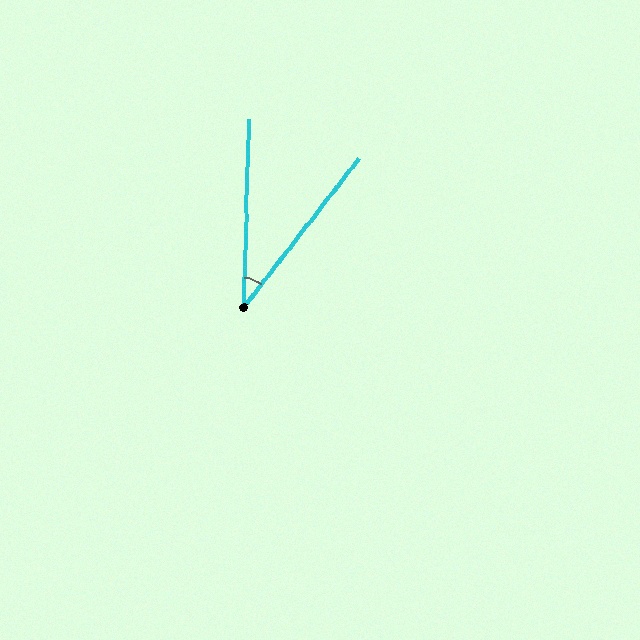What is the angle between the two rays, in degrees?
Approximately 36 degrees.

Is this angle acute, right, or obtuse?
It is acute.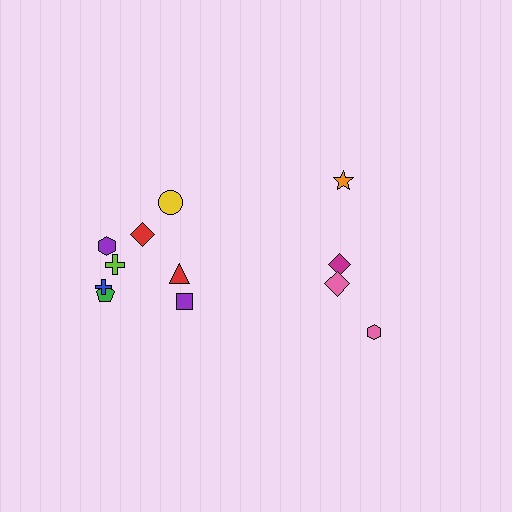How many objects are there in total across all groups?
There are 12 objects.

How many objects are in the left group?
There are 8 objects.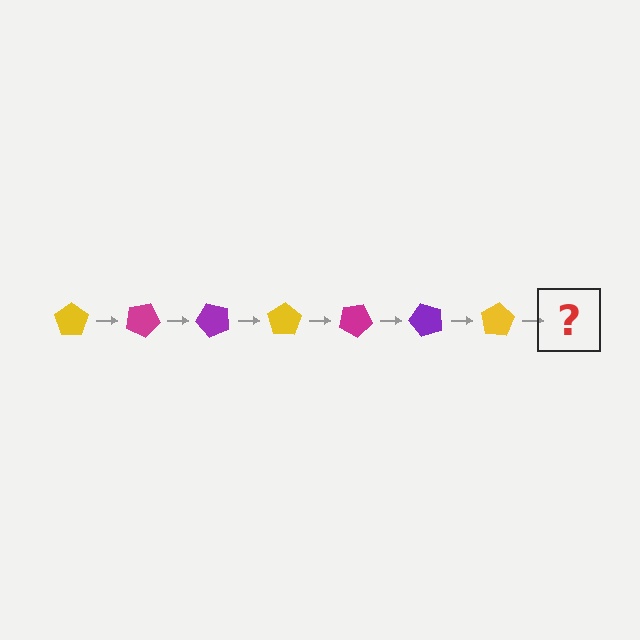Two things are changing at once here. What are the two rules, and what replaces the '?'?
The two rules are that it rotates 25 degrees each step and the color cycles through yellow, magenta, and purple. The '?' should be a magenta pentagon, rotated 175 degrees from the start.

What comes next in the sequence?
The next element should be a magenta pentagon, rotated 175 degrees from the start.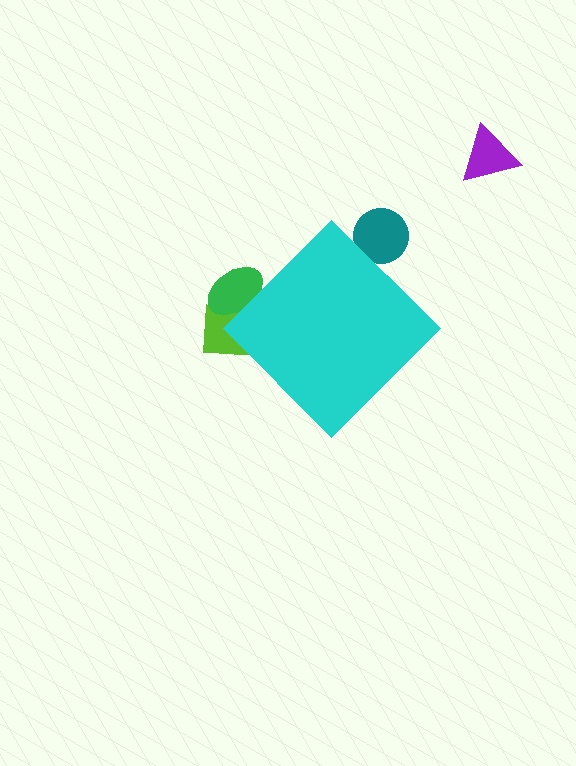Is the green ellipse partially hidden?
Yes, the green ellipse is partially hidden behind the cyan diamond.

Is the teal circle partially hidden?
Yes, the teal circle is partially hidden behind the cyan diamond.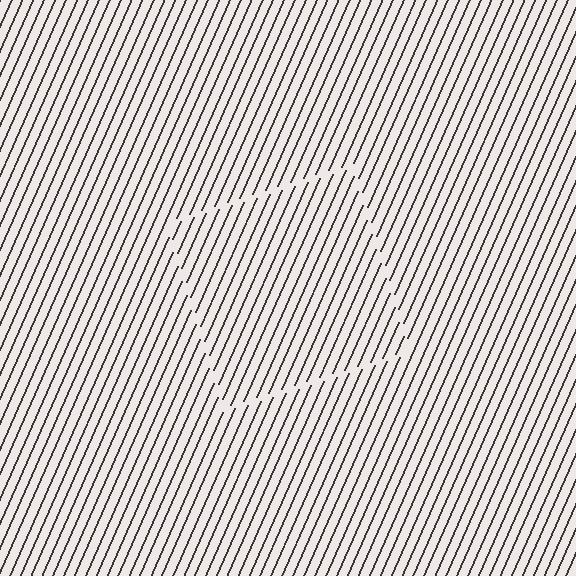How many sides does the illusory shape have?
4 sides — the line-ends trace a square.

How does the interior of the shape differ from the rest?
The interior of the shape contains the same grating, shifted by half a period — the contour is defined by the phase discontinuity where line-ends from the inner and outer gratings abut.